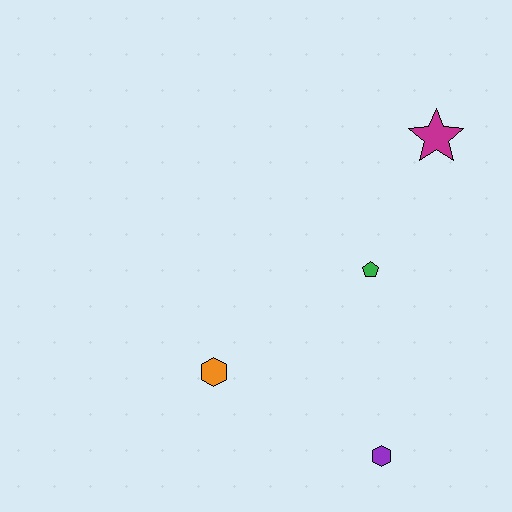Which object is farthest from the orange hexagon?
The magenta star is farthest from the orange hexagon.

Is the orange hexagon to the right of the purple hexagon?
No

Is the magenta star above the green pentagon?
Yes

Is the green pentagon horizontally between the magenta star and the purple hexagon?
No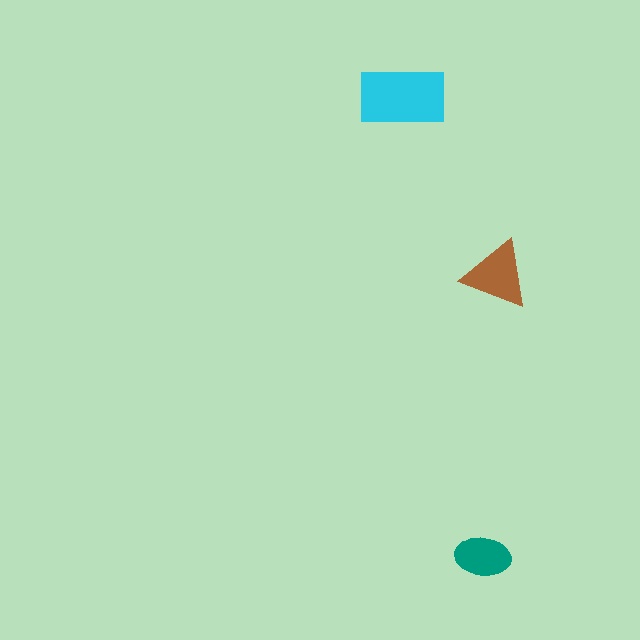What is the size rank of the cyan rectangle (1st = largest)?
1st.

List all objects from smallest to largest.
The teal ellipse, the brown triangle, the cyan rectangle.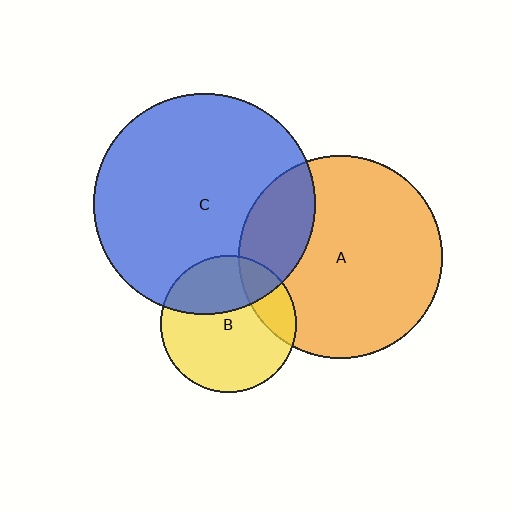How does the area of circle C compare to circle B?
Approximately 2.6 times.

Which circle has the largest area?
Circle C (blue).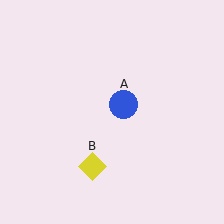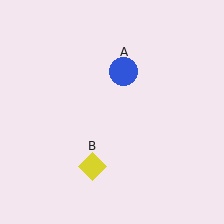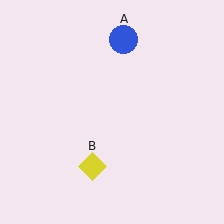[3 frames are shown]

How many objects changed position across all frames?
1 object changed position: blue circle (object A).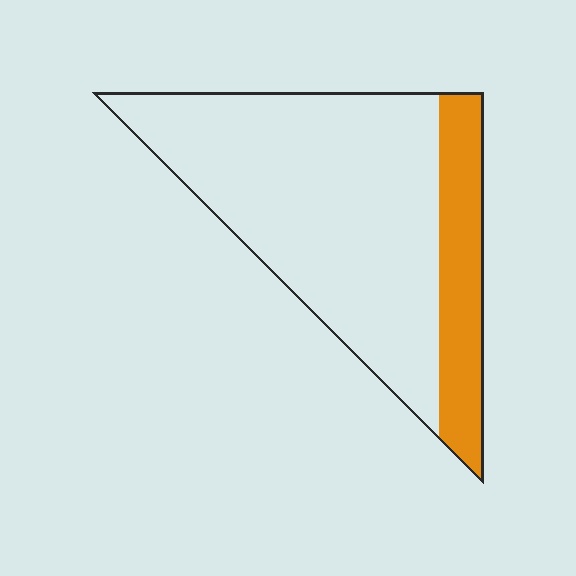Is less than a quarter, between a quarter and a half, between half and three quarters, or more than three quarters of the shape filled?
Less than a quarter.